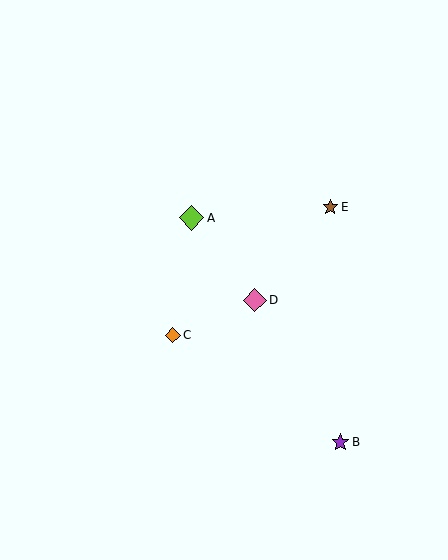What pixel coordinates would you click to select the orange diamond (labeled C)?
Click at (173, 335) to select the orange diamond C.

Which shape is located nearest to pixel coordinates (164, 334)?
The orange diamond (labeled C) at (173, 335) is nearest to that location.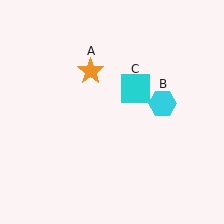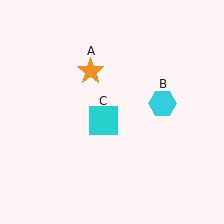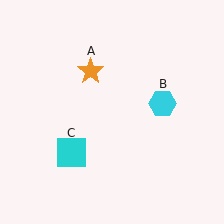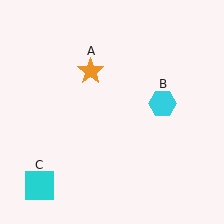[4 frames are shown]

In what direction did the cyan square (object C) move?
The cyan square (object C) moved down and to the left.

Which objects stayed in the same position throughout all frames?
Orange star (object A) and cyan hexagon (object B) remained stationary.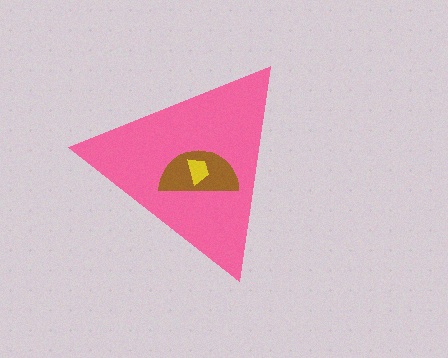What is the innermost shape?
The yellow trapezoid.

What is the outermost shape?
The pink triangle.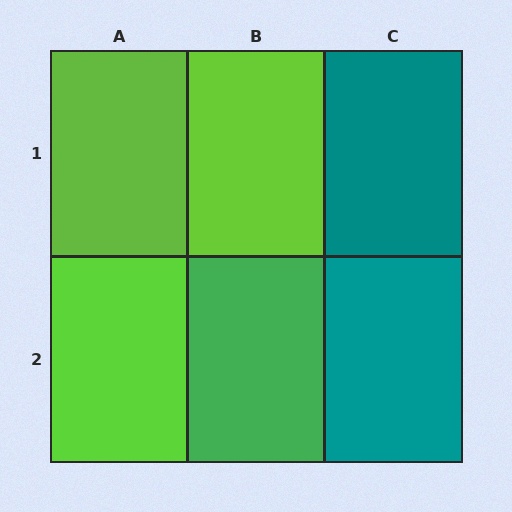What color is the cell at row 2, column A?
Lime.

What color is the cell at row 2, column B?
Green.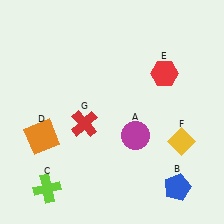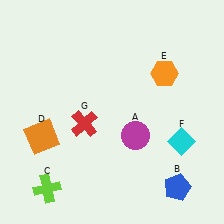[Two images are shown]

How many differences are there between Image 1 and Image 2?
There are 2 differences between the two images.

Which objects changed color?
E changed from red to orange. F changed from yellow to cyan.